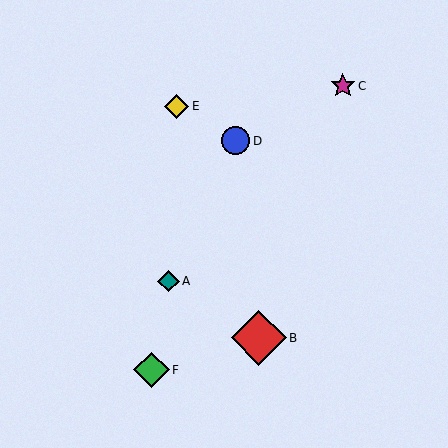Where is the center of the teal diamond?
The center of the teal diamond is at (168, 281).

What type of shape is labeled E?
Shape E is a yellow diamond.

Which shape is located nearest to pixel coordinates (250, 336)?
The red diamond (labeled B) at (259, 338) is nearest to that location.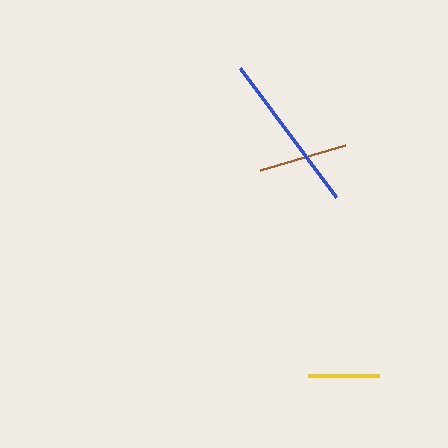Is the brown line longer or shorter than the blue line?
The blue line is longer than the brown line.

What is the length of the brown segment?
The brown segment is approximately 88 pixels long.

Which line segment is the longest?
The blue line is the longest at approximately 162 pixels.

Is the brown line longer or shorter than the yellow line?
The brown line is longer than the yellow line.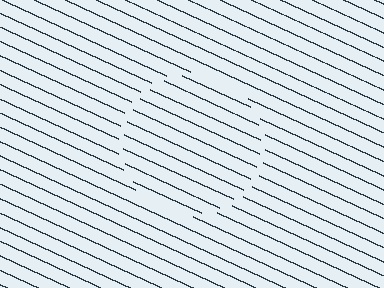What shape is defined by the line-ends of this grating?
An illusory circle. The interior of the shape contains the same grating, shifted by half a period — the contour is defined by the phase discontinuity where line-ends from the inner and outer gratings abut.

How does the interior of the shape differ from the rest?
The interior of the shape contains the same grating, shifted by half a period — the contour is defined by the phase discontinuity where line-ends from the inner and outer gratings abut.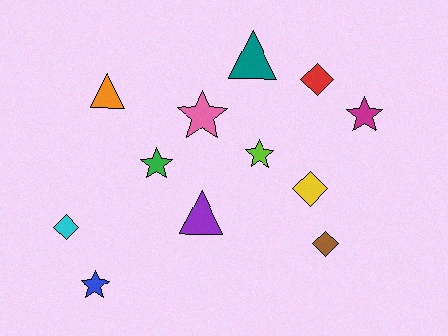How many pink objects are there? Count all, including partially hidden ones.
There is 1 pink object.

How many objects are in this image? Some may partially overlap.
There are 12 objects.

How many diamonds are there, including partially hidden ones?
There are 4 diamonds.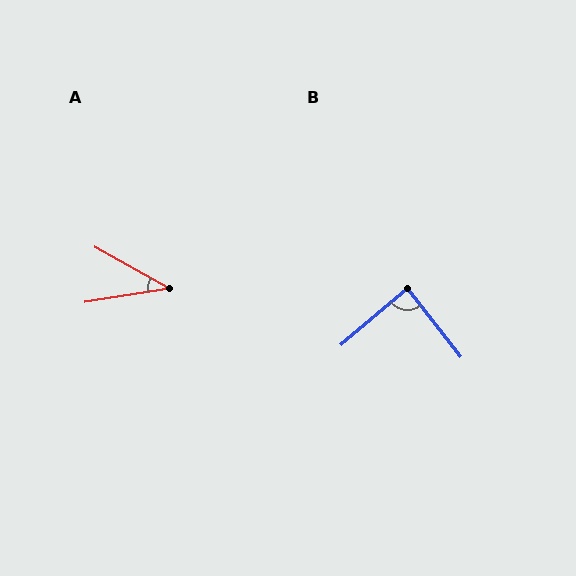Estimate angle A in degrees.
Approximately 38 degrees.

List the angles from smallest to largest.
A (38°), B (88°).